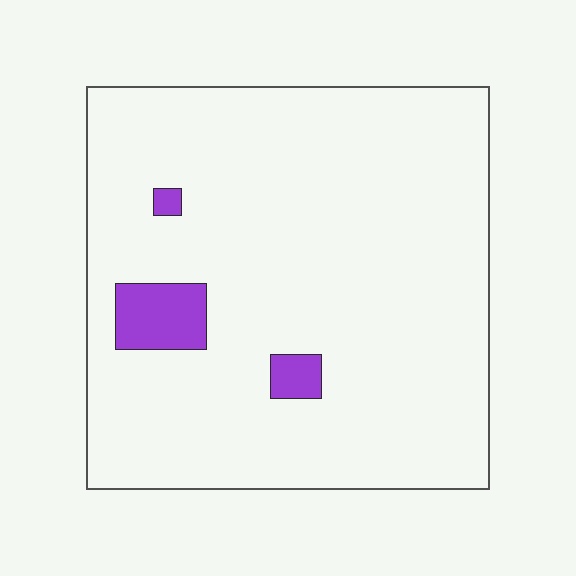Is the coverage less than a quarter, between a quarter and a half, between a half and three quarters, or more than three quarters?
Less than a quarter.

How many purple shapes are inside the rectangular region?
3.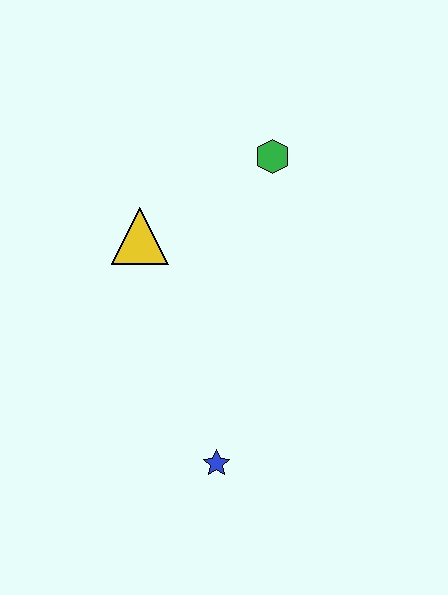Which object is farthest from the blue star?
The green hexagon is farthest from the blue star.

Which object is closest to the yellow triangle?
The green hexagon is closest to the yellow triangle.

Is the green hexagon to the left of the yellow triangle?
No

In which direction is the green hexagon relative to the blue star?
The green hexagon is above the blue star.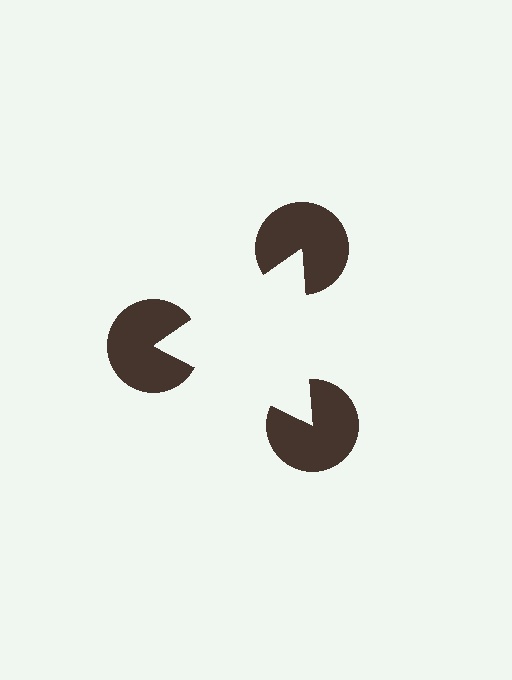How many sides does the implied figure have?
3 sides.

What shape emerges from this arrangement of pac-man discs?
An illusory triangle — its edges are inferred from the aligned wedge cuts in the pac-man discs, not physically drawn.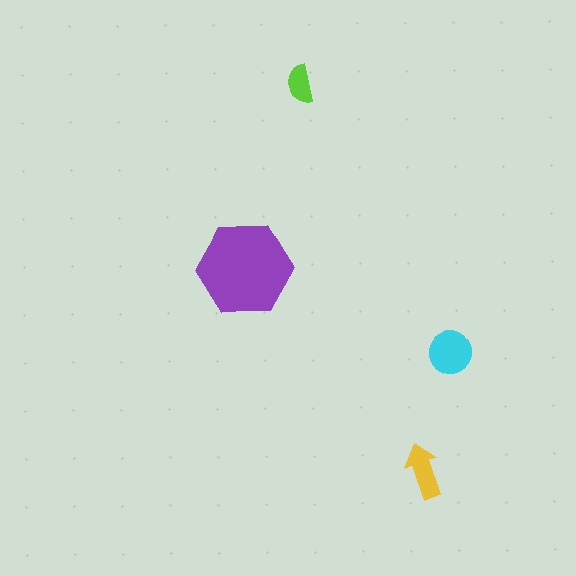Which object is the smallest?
The lime semicircle.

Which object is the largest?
The purple hexagon.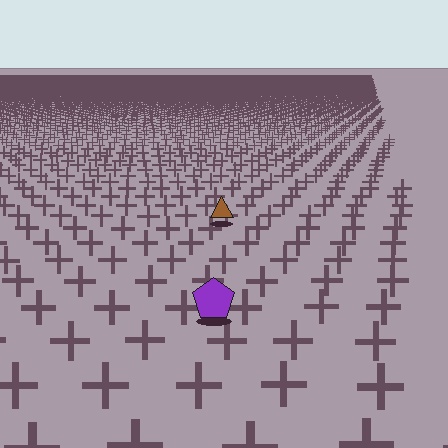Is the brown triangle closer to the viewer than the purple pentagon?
No. The purple pentagon is closer — you can tell from the texture gradient: the ground texture is coarser near it.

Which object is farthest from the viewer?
The brown triangle is farthest from the viewer. It appears smaller and the ground texture around it is denser.